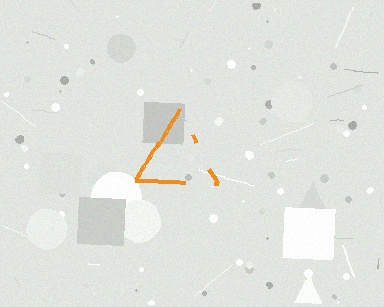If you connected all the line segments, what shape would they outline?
They would outline a triangle.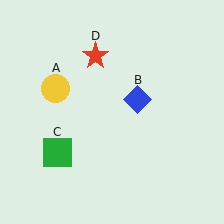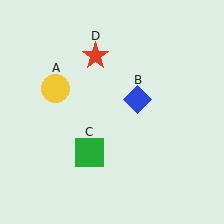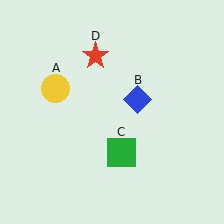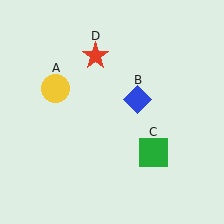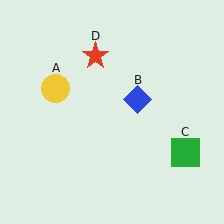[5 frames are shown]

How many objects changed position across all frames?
1 object changed position: green square (object C).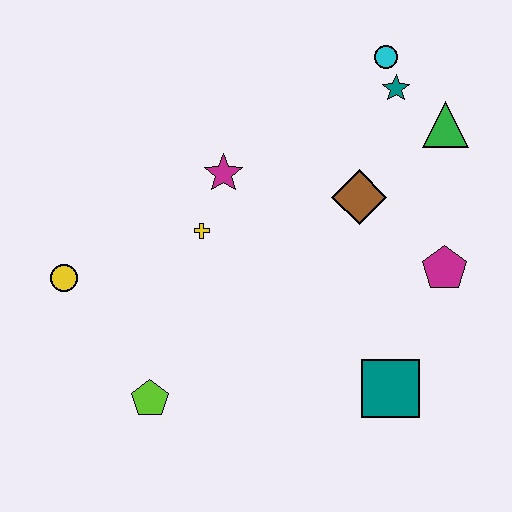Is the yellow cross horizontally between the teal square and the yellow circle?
Yes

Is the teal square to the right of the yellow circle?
Yes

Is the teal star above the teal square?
Yes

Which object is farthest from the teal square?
The yellow circle is farthest from the teal square.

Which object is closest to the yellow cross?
The magenta star is closest to the yellow cross.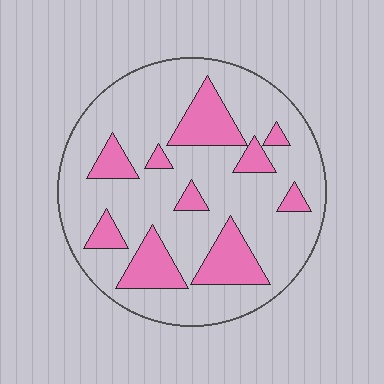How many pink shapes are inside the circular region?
10.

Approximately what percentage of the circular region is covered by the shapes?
Approximately 25%.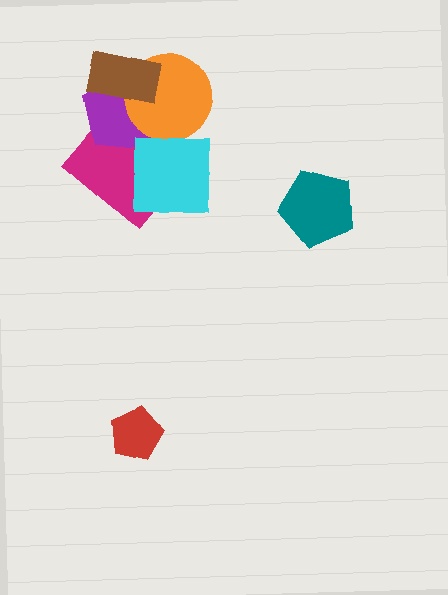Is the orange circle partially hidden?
Yes, it is partially covered by another shape.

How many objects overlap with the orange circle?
3 objects overlap with the orange circle.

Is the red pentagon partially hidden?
No, no other shape covers it.